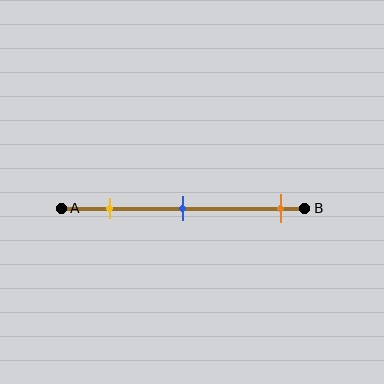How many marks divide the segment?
There are 3 marks dividing the segment.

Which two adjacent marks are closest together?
The yellow and blue marks are the closest adjacent pair.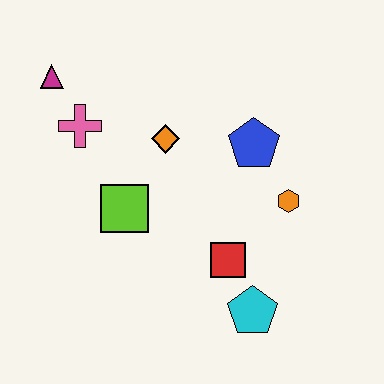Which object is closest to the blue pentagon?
The orange hexagon is closest to the blue pentagon.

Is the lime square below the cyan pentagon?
No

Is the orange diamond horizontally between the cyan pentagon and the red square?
No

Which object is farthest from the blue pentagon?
The magenta triangle is farthest from the blue pentagon.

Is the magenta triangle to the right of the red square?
No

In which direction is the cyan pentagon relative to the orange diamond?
The cyan pentagon is below the orange diamond.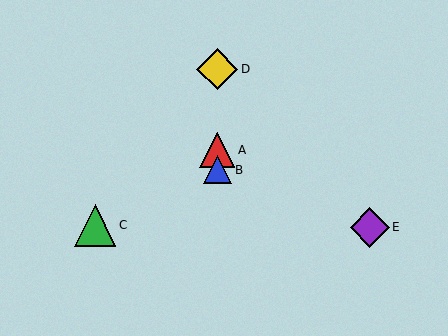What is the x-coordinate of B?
Object B is at x≈217.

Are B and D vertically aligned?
Yes, both are at x≈217.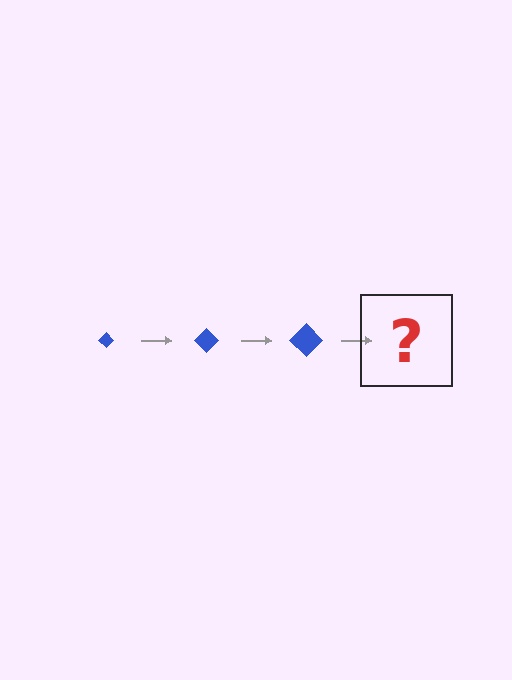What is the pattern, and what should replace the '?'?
The pattern is that the diamond gets progressively larger each step. The '?' should be a blue diamond, larger than the previous one.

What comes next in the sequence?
The next element should be a blue diamond, larger than the previous one.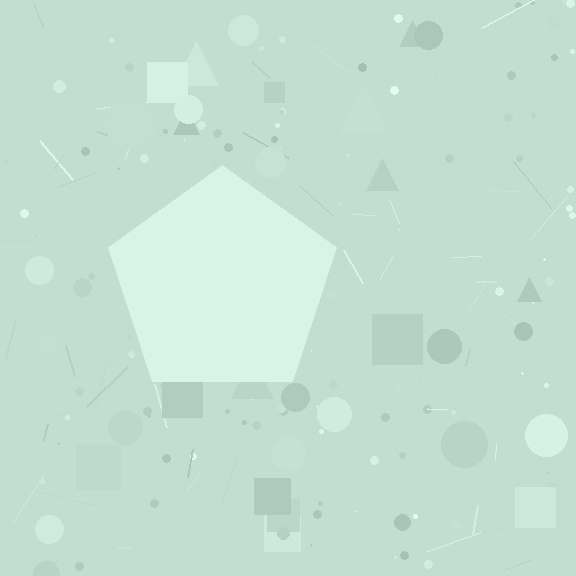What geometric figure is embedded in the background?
A pentagon is embedded in the background.